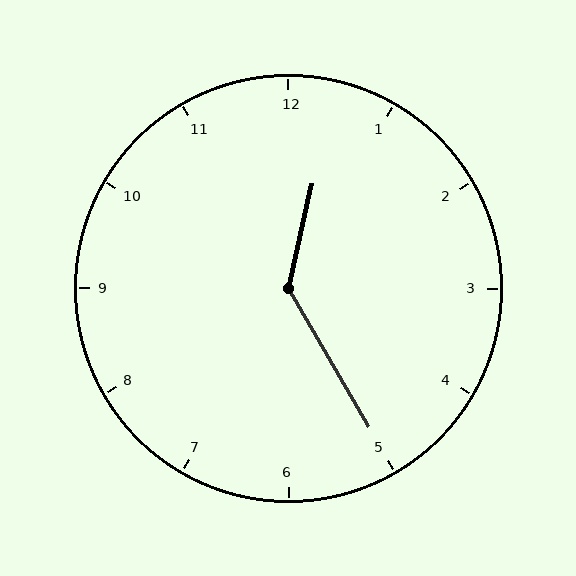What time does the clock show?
12:25.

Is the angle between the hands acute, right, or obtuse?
It is obtuse.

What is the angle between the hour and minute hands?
Approximately 138 degrees.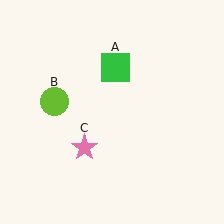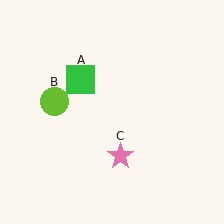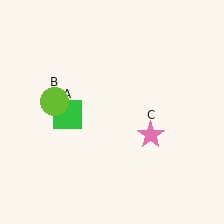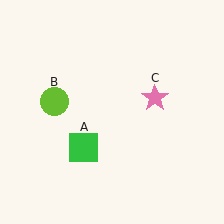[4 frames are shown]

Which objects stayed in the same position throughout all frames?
Lime circle (object B) remained stationary.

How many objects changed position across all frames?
2 objects changed position: green square (object A), pink star (object C).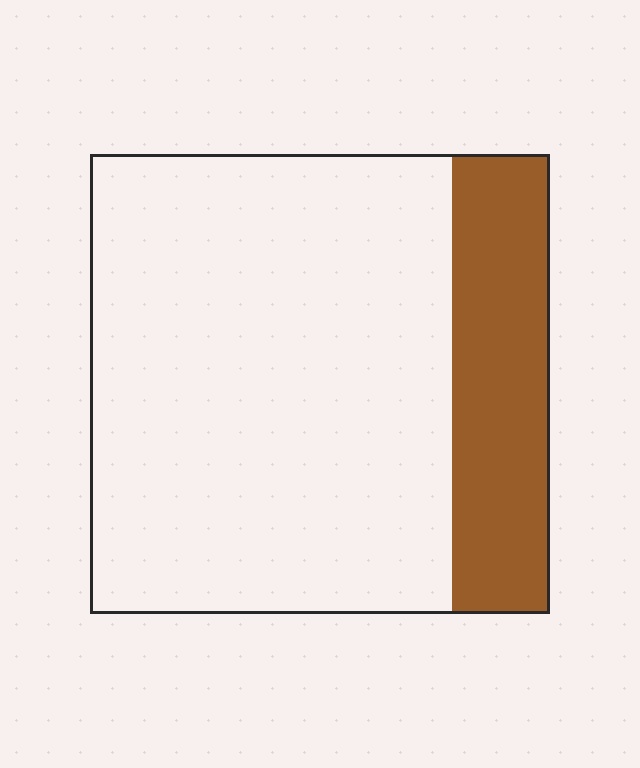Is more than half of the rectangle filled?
No.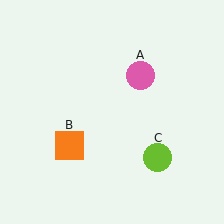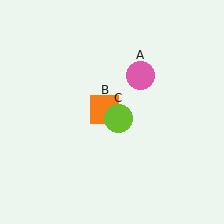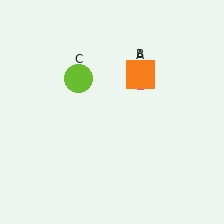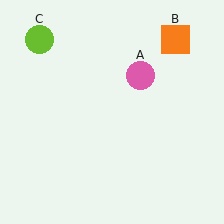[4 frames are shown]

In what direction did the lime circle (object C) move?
The lime circle (object C) moved up and to the left.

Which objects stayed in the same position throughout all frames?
Pink circle (object A) remained stationary.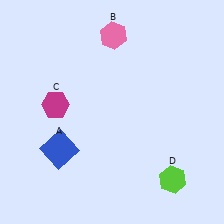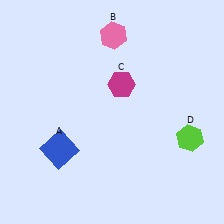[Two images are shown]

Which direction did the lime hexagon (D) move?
The lime hexagon (D) moved up.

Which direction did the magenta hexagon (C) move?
The magenta hexagon (C) moved right.